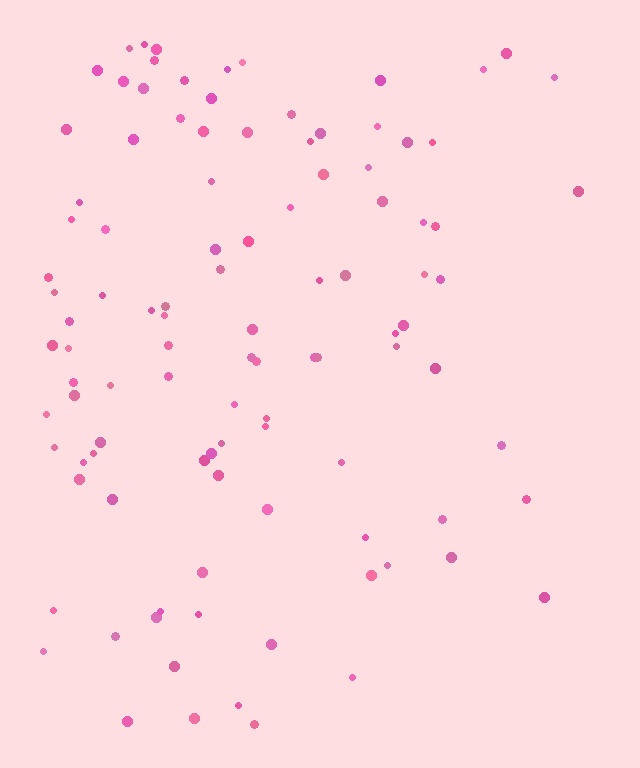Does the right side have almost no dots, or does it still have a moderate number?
Still a moderate number, just noticeably fewer than the left.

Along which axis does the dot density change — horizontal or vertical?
Horizontal.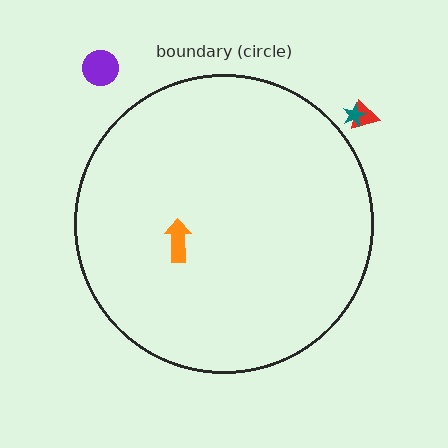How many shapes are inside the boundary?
1 inside, 3 outside.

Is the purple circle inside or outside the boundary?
Outside.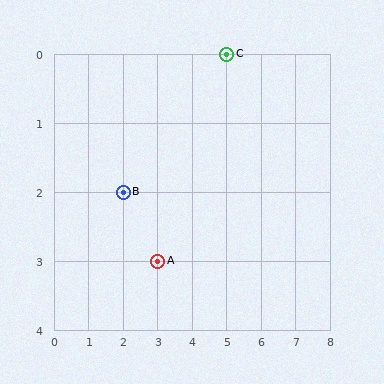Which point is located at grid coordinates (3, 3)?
Point A is at (3, 3).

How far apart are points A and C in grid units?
Points A and C are 2 columns and 3 rows apart (about 3.6 grid units diagonally).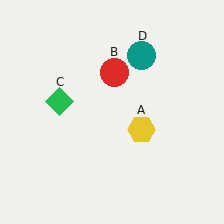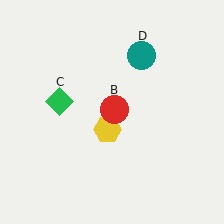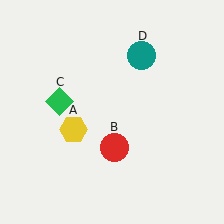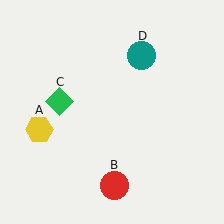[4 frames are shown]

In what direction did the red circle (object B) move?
The red circle (object B) moved down.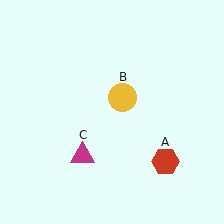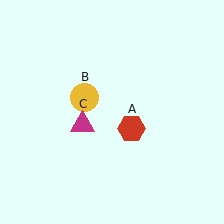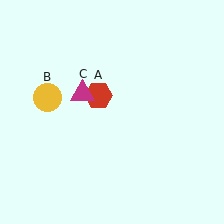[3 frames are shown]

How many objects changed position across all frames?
3 objects changed position: red hexagon (object A), yellow circle (object B), magenta triangle (object C).